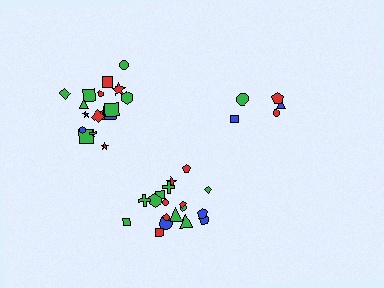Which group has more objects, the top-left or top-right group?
The top-left group.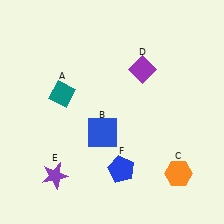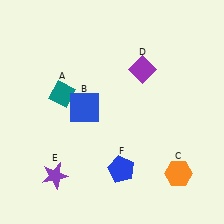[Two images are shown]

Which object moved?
The blue square (B) moved up.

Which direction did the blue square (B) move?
The blue square (B) moved up.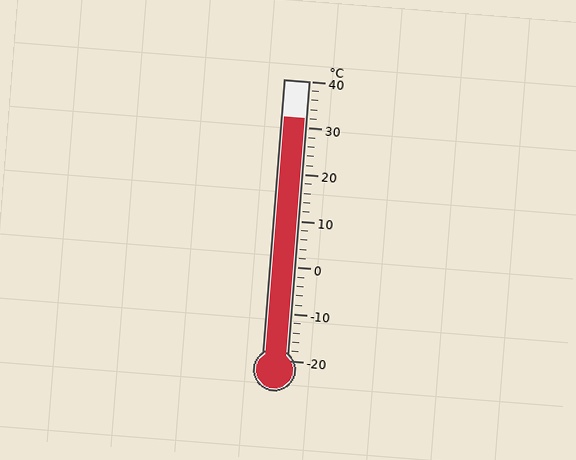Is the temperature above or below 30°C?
The temperature is above 30°C.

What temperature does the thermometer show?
The thermometer shows approximately 32°C.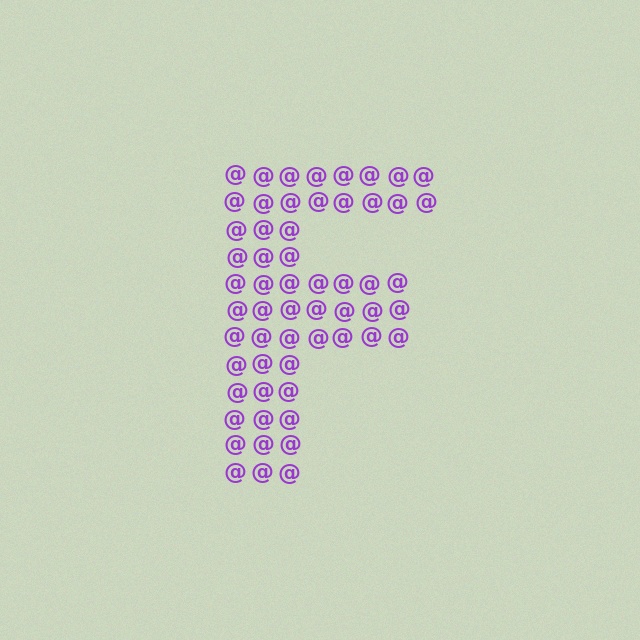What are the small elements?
The small elements are at signs.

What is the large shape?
The large shape is the letter F.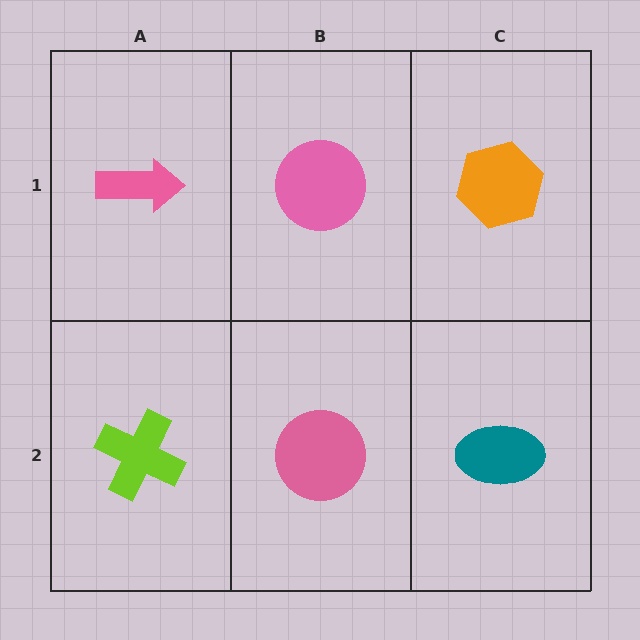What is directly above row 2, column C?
An orange hexagon.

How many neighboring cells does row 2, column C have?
2.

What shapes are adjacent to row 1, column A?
A lime cross (row 2, column A), a pink circle (row 1, column B).